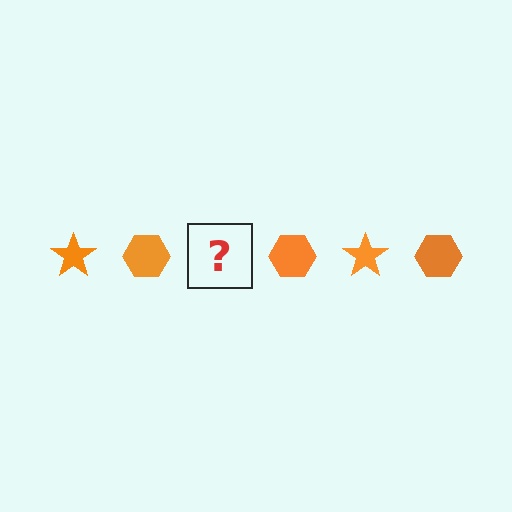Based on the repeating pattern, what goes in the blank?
The blank should be an orange star.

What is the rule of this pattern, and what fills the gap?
The rule is that the pattern cycles through star, hexagon shapes in orange. The gap should be filled with an orange star.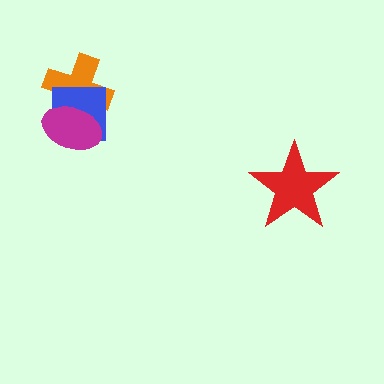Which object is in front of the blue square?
The magenta ellipse is in front of the blue square.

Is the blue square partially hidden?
Yes, it is partially covered by another shape.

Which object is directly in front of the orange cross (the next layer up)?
The blue square is directly in front of the orange cross.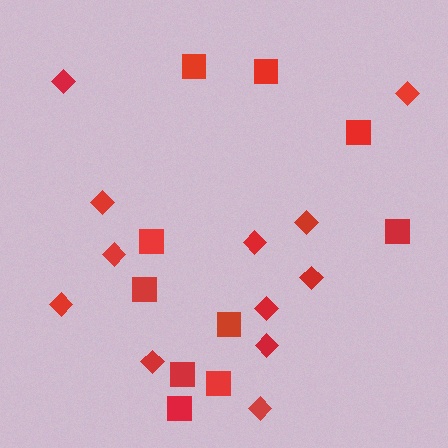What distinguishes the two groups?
There are 2 groups: one group of squares (10) and one group of diamonds (12).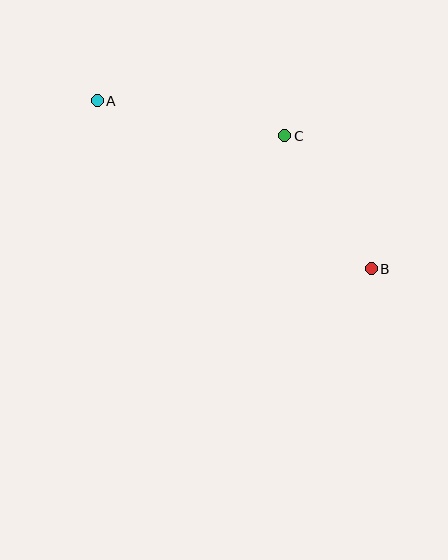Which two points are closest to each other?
Points B and C are closest to each other.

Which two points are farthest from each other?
Points A and B are farthest from each other.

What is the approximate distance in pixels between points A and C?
The distance between A and C is approximately 191 pixels.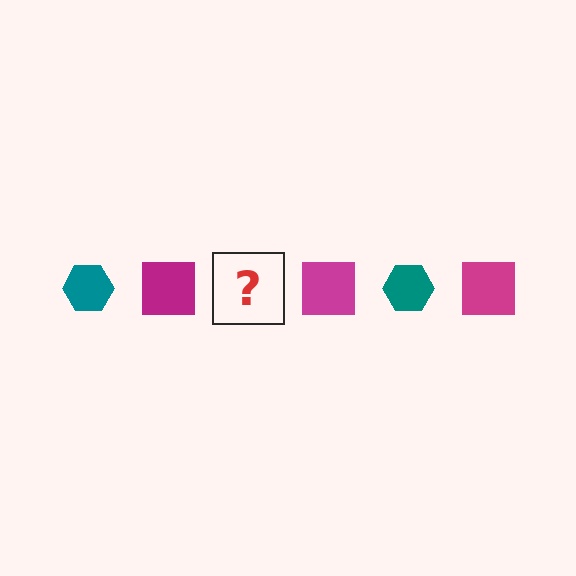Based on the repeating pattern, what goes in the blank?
The blank should be a teal hexagon.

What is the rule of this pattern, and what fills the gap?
The rule is that the pattern alternates between teal hexagon and magenta square. The gap should be filled with a teal hexagon.